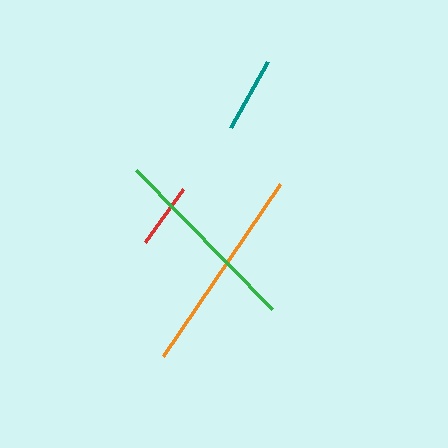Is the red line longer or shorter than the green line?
The green line is longer than the red line.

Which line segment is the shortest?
The red line is the shortest at approximately 65 pixels.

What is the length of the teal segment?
The teal segment is approximately 75 pixels long.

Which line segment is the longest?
The orange line is the longest at approximately 208 pixels.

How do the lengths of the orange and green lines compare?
The orange and green lines are approximately the same length.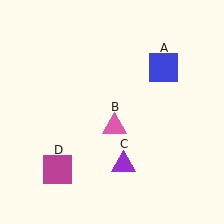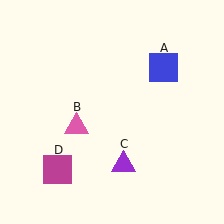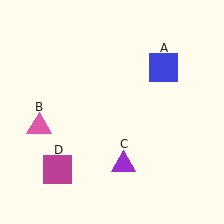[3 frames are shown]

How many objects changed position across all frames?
1 object changed position: pink triangle (object B).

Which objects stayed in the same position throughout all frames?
Blue square (object A) and purple triangle (object C) and magenta square (object D) remained stationary.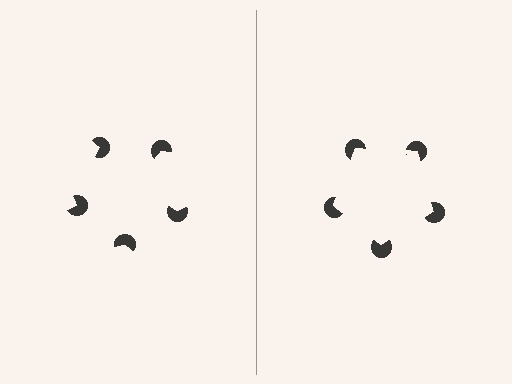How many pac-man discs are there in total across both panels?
10 — 5 on each side.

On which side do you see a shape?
An illusory pentagon appears on the right side. On the left side the wedge cuts are rotated, so no coherent shape forms.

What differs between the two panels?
The pac-man discs are positioned identically on both sides; only the wedge orientations differ. On the right they align to a pentagon; on the left they are misaligned.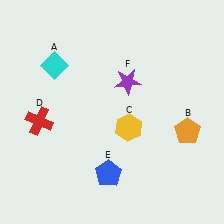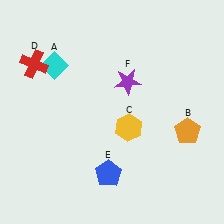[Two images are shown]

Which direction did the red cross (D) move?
The red cross (D) moved up.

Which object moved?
The red cross (D) moved up.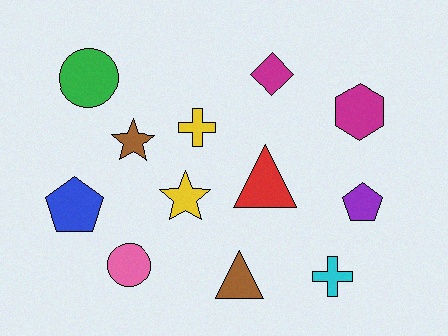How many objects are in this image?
There are 12 objects.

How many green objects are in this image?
There is 1 green object.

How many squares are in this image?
There are no squares.